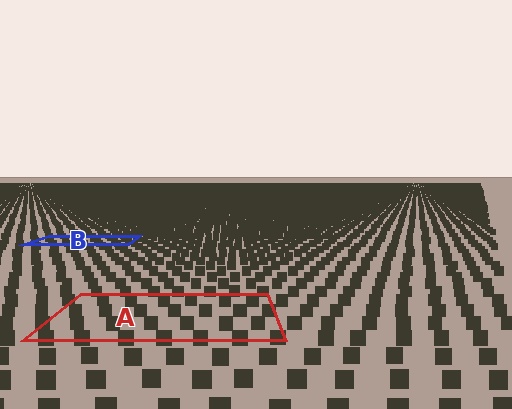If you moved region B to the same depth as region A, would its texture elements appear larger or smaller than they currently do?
They would appear larger. At a closer depth, the same texture elements are projected at a bigger on-screen size.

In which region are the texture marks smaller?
The texture marks are smaller in region B, because it is farther away.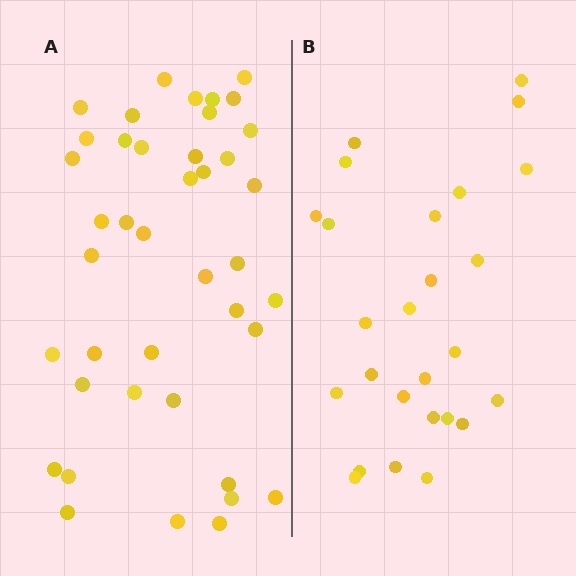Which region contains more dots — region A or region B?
Region A (the left region) has more dots.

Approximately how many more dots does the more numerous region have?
Region A has approximately 15 more dots than region B.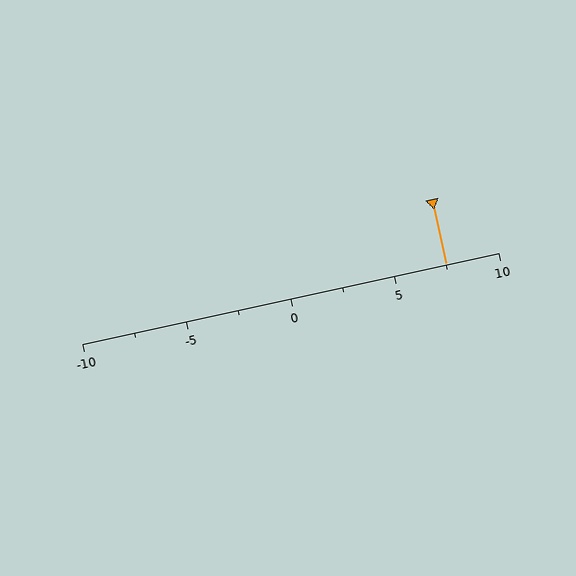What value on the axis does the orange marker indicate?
The marker indicates approximately 7.5.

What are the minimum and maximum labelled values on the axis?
The axis runs from -10 to 10.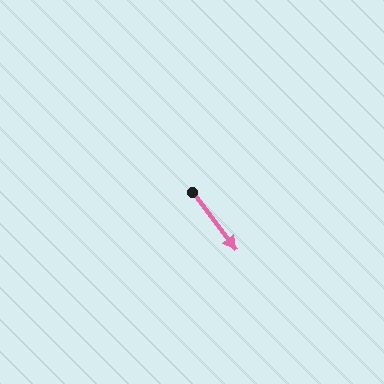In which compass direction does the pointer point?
Southeast.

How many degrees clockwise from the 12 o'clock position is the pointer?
Approximately 143 degrees.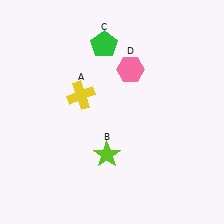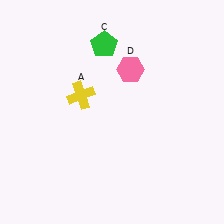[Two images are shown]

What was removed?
The lime star (B) was removed in Image 2.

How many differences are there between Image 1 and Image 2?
There is 1 difference between the two images.